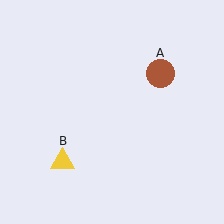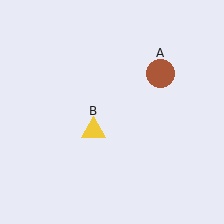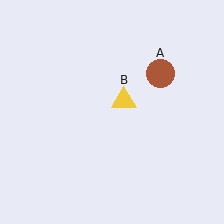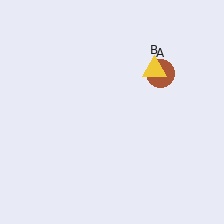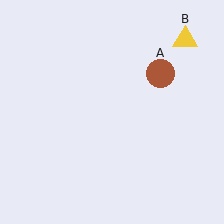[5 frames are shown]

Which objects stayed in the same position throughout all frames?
Brown circle (object A) remained stationary.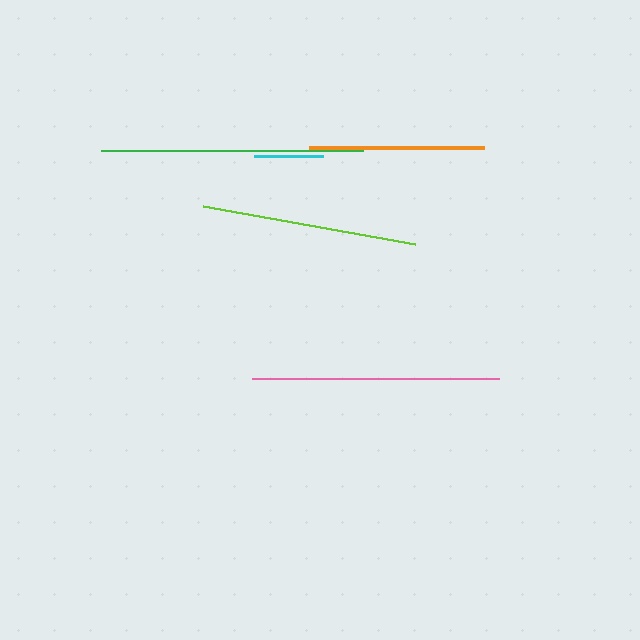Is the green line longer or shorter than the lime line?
The green line is longer than the lime line.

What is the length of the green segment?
The green segment is approximately 262 pixels long.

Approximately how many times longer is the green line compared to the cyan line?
The green line is approximately 3.8 times the length of the cyan line.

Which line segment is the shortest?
The cyan line is the shortest at approximately 69 pixels.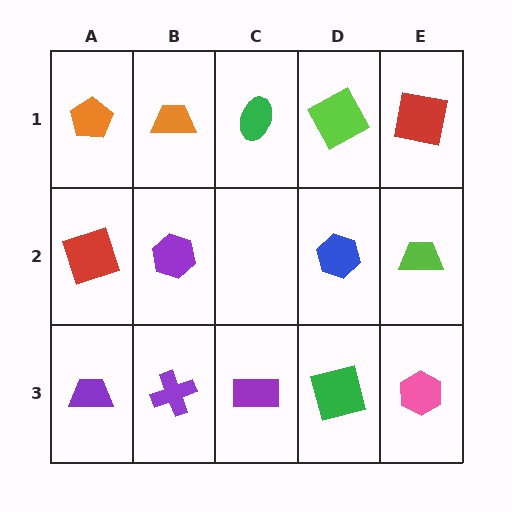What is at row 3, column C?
A purple rectangle.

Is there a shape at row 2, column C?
No, that cell is empty.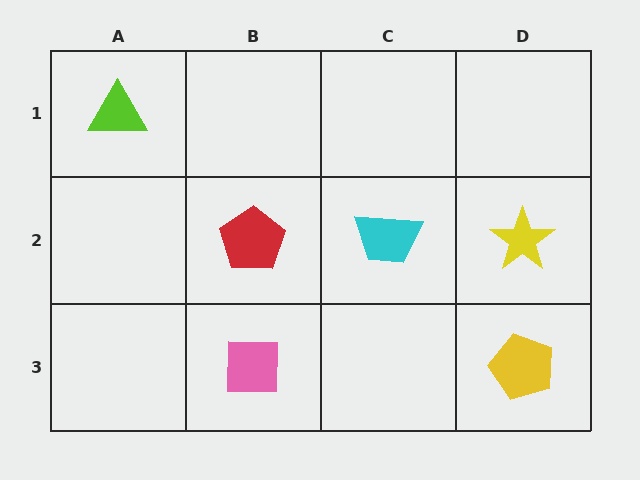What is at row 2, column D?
A yellow star.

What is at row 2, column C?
A cyan trapezoid.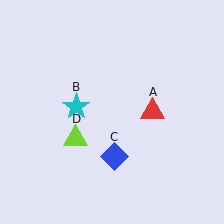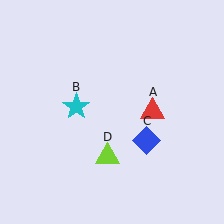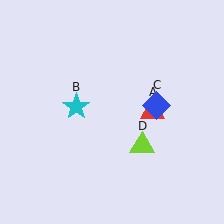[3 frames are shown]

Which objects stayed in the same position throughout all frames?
Red triangle (object A) and cyan star (object B) remained stationary.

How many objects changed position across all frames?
2 objects changed position: blue diamond (object C), lime triangle (object D).